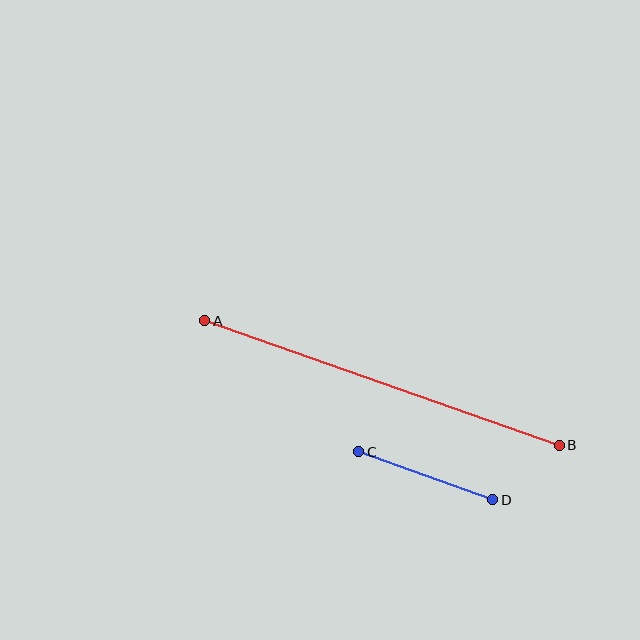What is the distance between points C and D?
The distance is approximately 142 pixels.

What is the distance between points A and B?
The distance is approximately 376 pixels.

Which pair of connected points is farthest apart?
Points A and B are farthest apart.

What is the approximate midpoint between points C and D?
The midpoint is at approximately (426, 476) pixels.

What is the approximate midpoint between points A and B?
The midpoint is at approximately (382, 383) pixels.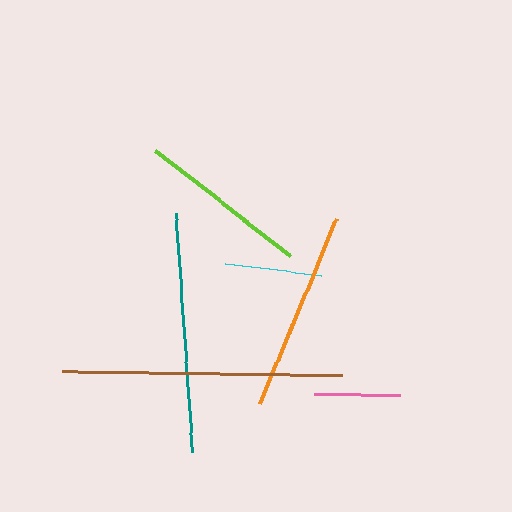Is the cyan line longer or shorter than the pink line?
The cyan line is longer than the pink line.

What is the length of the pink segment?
The pink segment is approximately 86 pixels long.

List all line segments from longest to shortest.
From longest to shortest: brown, teal, orange, lime, cyan, pink.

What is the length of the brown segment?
The brown segment is approximately 279 pixels long.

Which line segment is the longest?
The brown line is the longest at approximately 279 pixels.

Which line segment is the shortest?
The pink line is the shortest at approximately 86 pixels.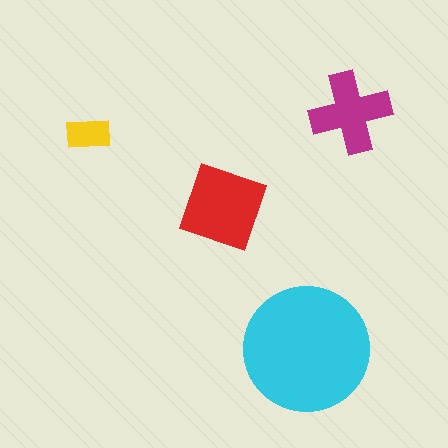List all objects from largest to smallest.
The cyan circle, the red diamond, the magenta cross, the yellow rectangle.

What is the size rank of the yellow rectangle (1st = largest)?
4th.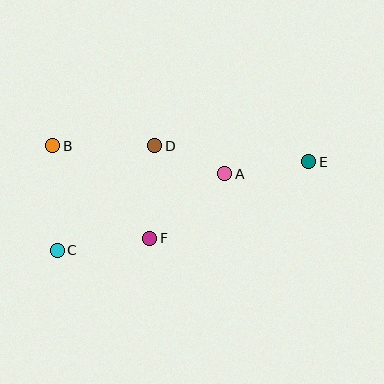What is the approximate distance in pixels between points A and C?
The distance between A and C is approximately 184 pixels.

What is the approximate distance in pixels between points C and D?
The distance between C and D is approximately 143 pixels.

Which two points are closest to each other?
Points A and D are closest to each other.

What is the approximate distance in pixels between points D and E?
The distance between D and E is approximately 154 pixels.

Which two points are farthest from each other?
Points C and E are farthest from each other.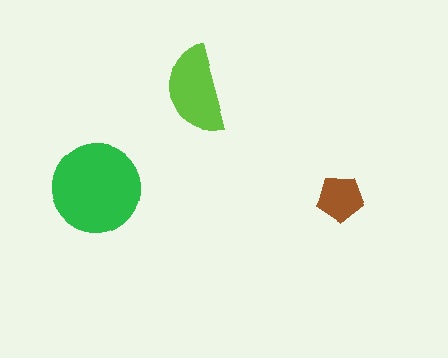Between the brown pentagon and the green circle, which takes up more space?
The green circle.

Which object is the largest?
The green circle.